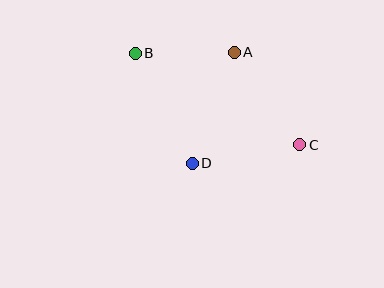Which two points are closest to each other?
Points A and B are closest to each other.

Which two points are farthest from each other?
Points B and C are farthest from each other.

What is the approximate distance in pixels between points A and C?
The distance between A and C is approximately 114 pixels.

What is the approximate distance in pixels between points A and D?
The distance between A and D is approximately 119 pixels.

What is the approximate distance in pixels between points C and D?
The distance between C and D is approximately 109 pixels.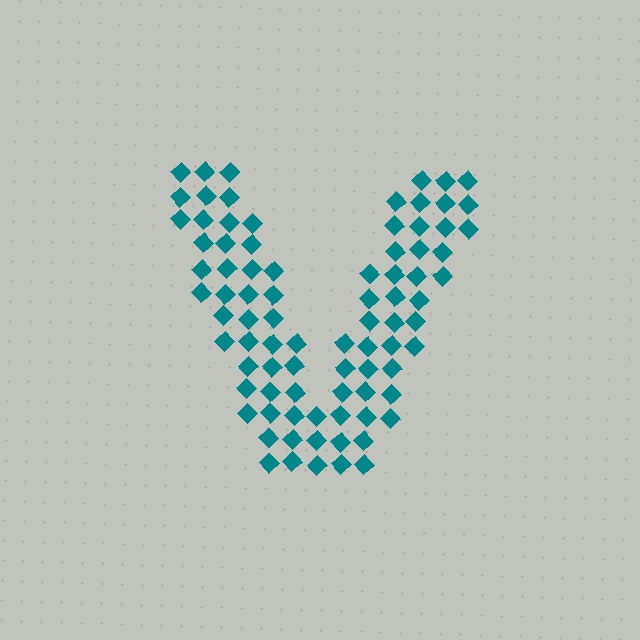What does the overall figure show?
The overall figure shows the letter V.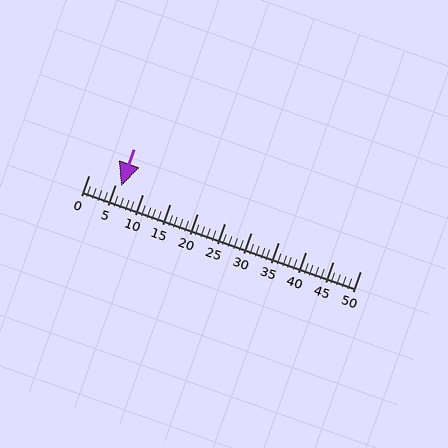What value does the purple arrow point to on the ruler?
The purple arrow points to approximately 6.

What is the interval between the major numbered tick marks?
The major tick marks are spaced 5 units apart.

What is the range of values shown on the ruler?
The ruler shows values from 0 to 50.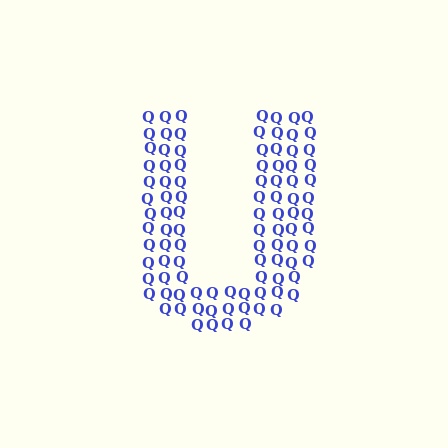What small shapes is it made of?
It is made of small letter Q's.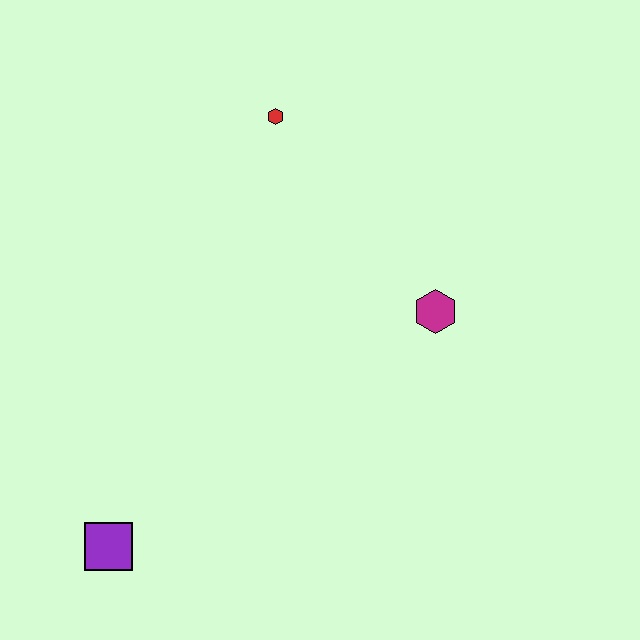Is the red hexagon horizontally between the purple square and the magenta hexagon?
Yes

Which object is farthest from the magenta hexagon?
The purple square is farthest from the magenta hexagon.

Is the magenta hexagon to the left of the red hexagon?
No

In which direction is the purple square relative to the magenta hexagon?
The purple square is to the left of the magenta hexagon.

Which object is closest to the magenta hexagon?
The red hexagon is closest to the magenta hexagon.